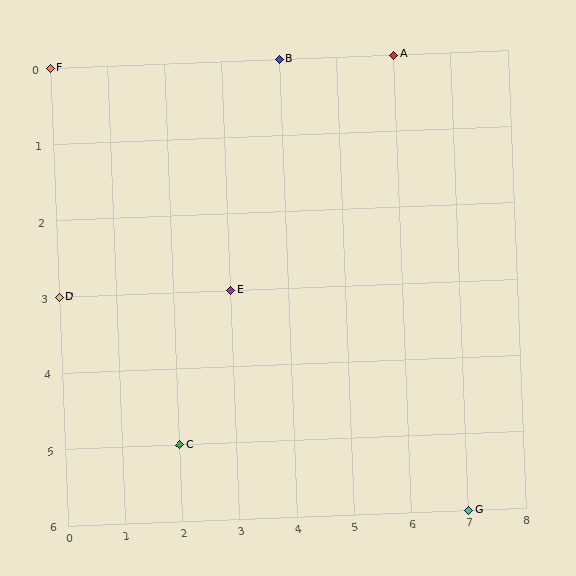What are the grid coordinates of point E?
Point E is at grid coordinates (3, 3).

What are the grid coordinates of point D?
Point D is at grid coordinates (0, 3).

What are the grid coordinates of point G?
Point G is at grid coordinates (7, 6).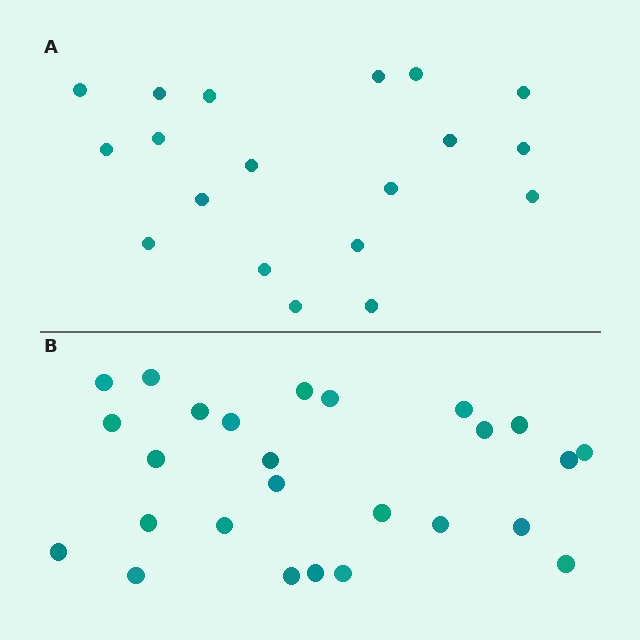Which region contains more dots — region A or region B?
Region B (the bottom region) has more dots.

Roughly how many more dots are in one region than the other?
Region B has roughly 8 or so more dots than region A.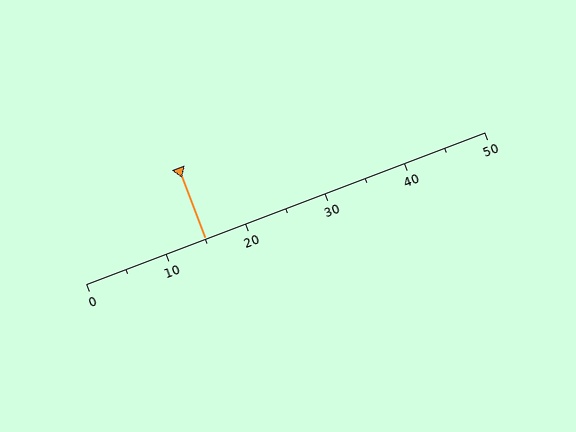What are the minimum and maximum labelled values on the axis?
The axis runs from 0 to 50.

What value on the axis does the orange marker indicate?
The marker indicates approximately 15.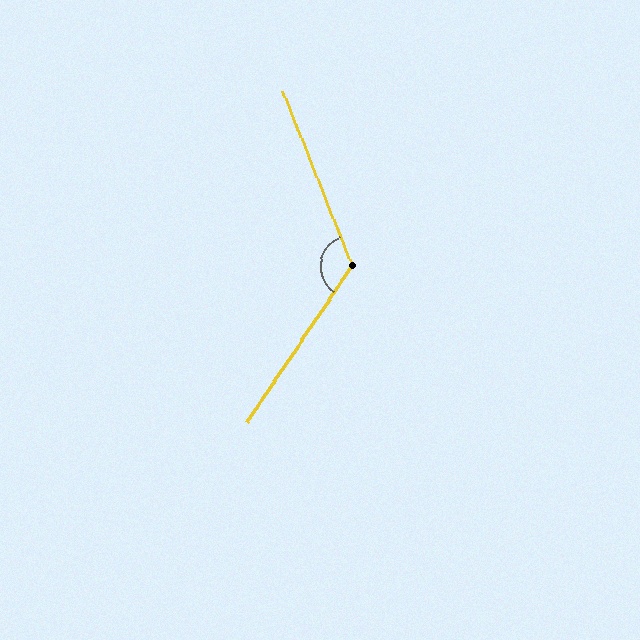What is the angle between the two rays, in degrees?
Approximately 125 degrees.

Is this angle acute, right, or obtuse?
It is obtuse.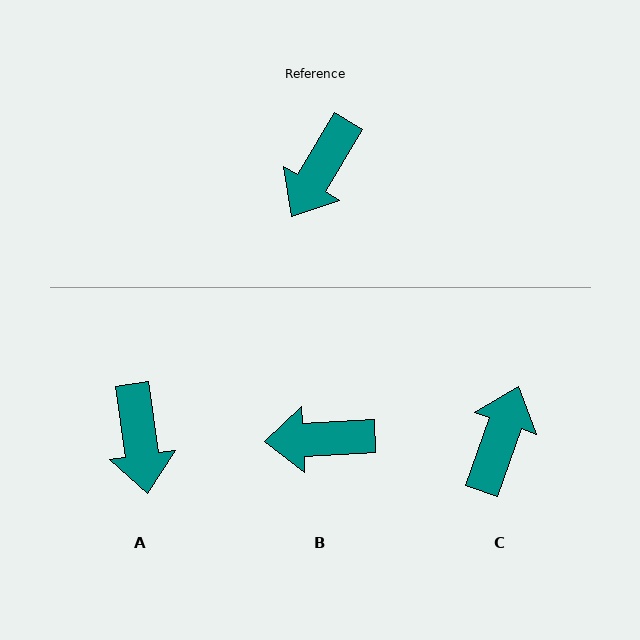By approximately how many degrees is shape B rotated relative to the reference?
Approximately 56 degrees clockwise.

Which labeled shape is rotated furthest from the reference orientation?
C, about 169 degrees away.